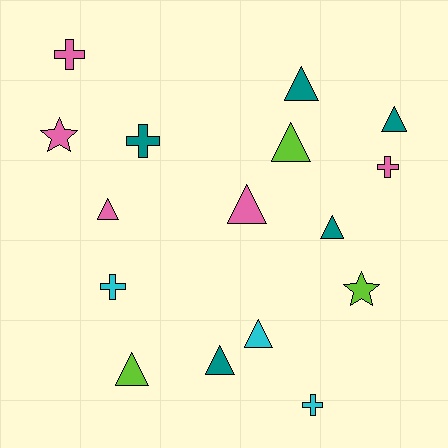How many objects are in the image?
There are 16 objects.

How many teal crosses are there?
There is 1 teal cross.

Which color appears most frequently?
Pink, with 5 objects.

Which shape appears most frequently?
Triangle, with 9 objects.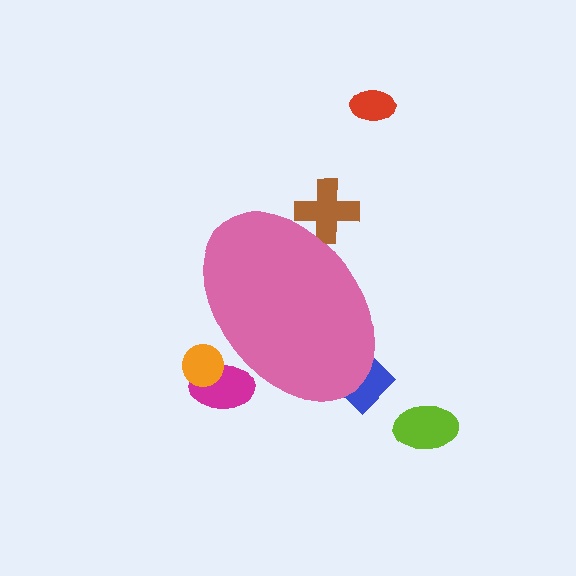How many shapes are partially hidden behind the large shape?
4 shapes are partially hidden.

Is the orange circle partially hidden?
Yes, the orange circle is partially hidden behind the pink ellipse.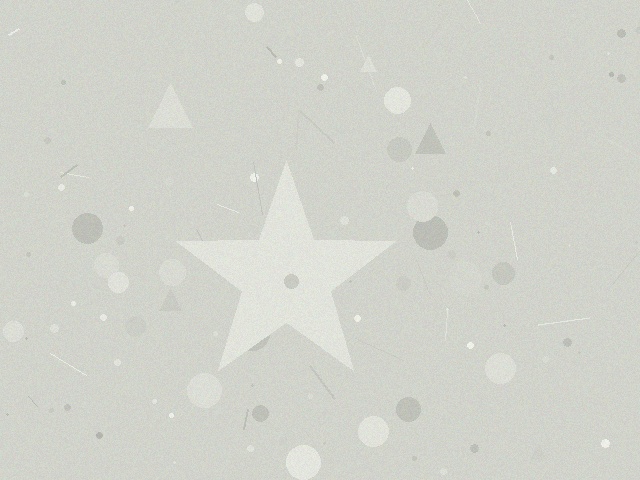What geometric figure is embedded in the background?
A star is embedded in the background.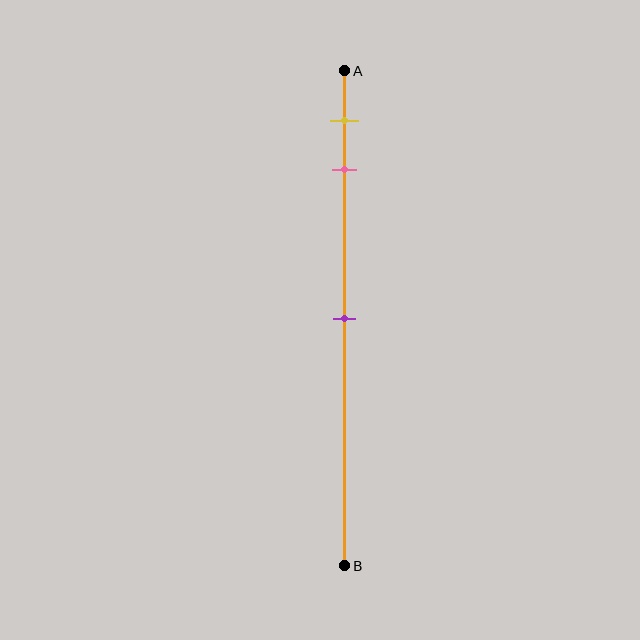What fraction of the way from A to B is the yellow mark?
The yellow mark is approximately 10% (0.1) of the way from A to B.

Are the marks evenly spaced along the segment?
No, the marks are not evenly spaced.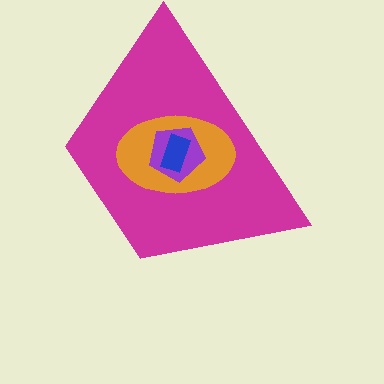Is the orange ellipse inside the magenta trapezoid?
Yes.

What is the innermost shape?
The blue rectangle.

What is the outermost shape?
The magenta trapezoid.